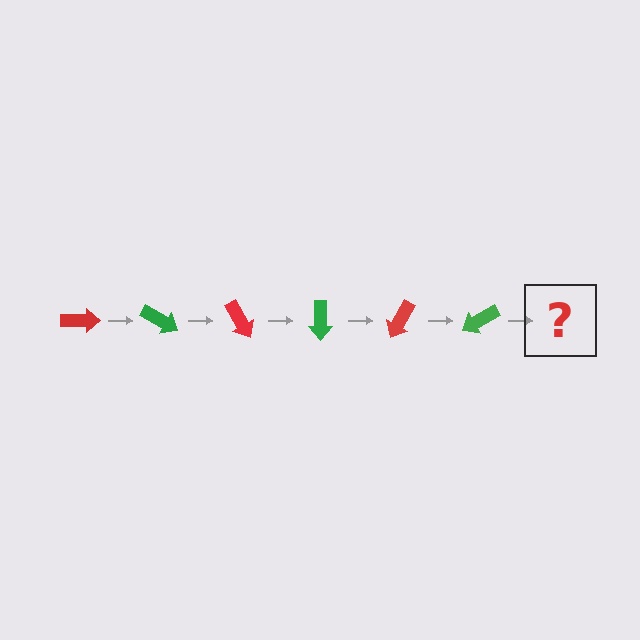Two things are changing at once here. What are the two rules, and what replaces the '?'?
The two rules are that it rotates 30 degrees each step and the color cycles through red and green. The '?' should be a red arrow, rotated 180 degrees from the start.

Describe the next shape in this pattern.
It should be a red arrow, rotated 180 degrees from the start.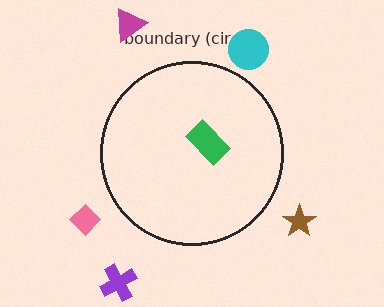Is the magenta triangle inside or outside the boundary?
Outside.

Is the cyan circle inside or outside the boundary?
Outside.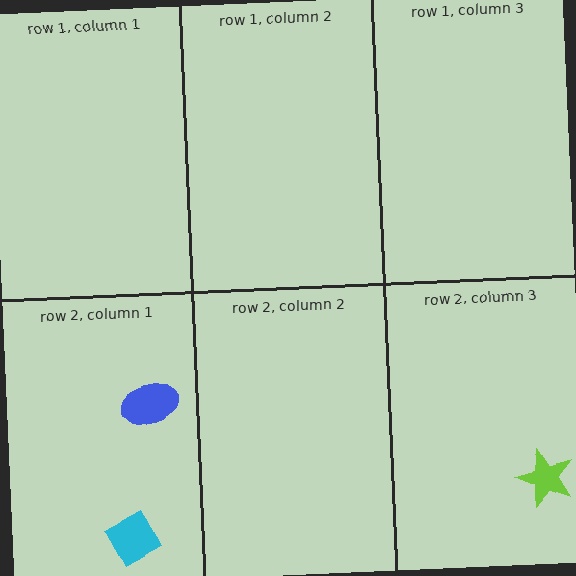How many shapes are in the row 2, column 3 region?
1.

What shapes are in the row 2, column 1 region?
The blue ellipse, the cyan diamond.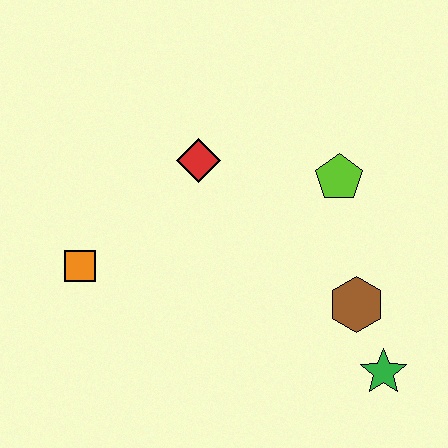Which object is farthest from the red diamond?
The green star is farthest from the red diamond.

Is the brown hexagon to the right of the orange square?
Yes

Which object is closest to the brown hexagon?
The green star is closest to the brown hexagon.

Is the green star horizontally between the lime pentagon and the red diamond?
No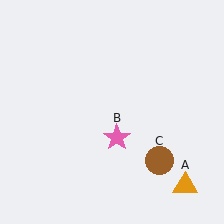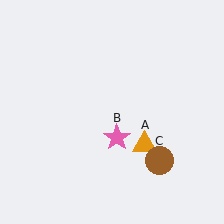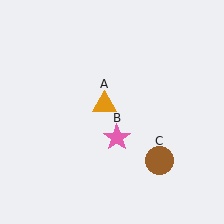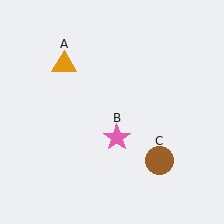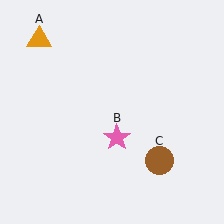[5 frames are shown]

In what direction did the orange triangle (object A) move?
The orange triangle (object A) moved up and to the left.